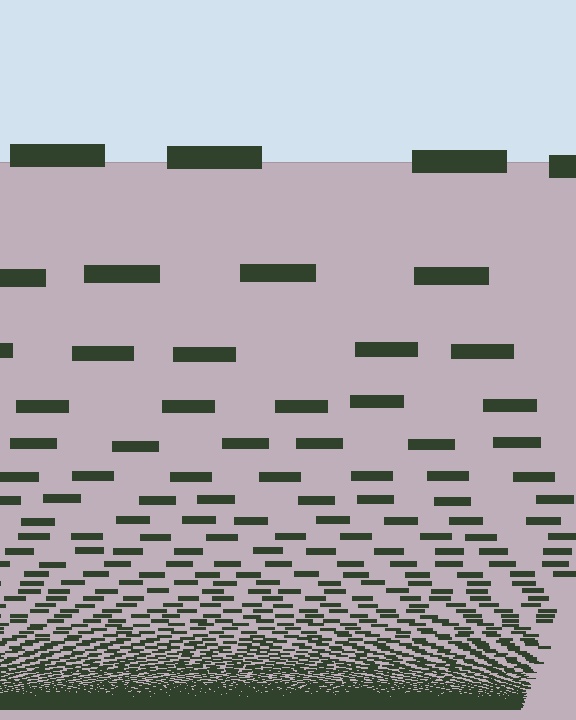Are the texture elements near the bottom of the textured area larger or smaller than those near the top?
Smaller. The gradient is inverted — elements near the bottom are smaller and denser.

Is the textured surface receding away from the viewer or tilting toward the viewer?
The surface appears to tilt toward the viewer. Texture elements get larger and sparser toward the top.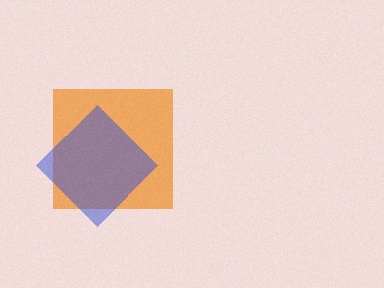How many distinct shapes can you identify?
There are 2 distinct shapes: an orange square, a blue diamond.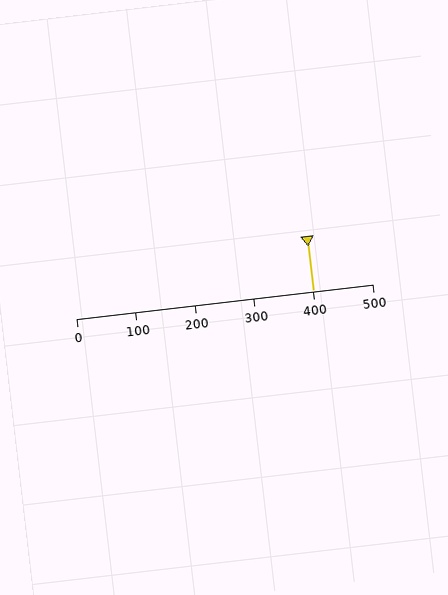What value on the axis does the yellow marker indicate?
The marker indicates approximately 400.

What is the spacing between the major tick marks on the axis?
The major ticks are spaced 100 apart.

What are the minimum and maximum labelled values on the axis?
The axis runs from 0 to 500.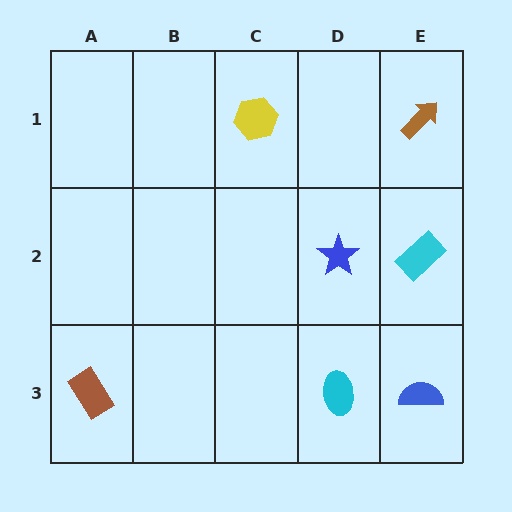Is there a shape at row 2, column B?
No, that cell is empty.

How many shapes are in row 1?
2 shapes.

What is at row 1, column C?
A yellow hexagon.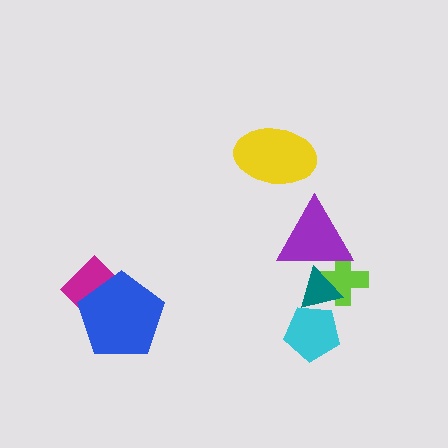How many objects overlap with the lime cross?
2 objects overlap with the lime cross.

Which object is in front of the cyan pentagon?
The teal triangle is in front of the cyan pentagon.